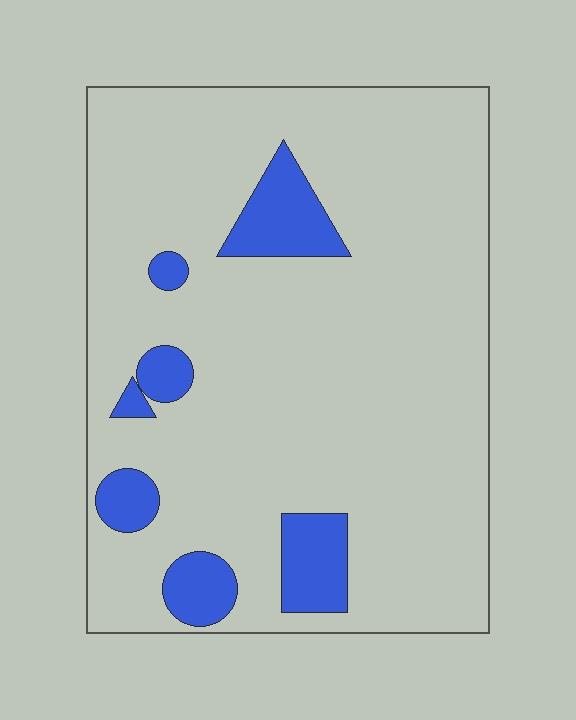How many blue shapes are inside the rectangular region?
7.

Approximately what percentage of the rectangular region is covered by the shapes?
Approximately 10%.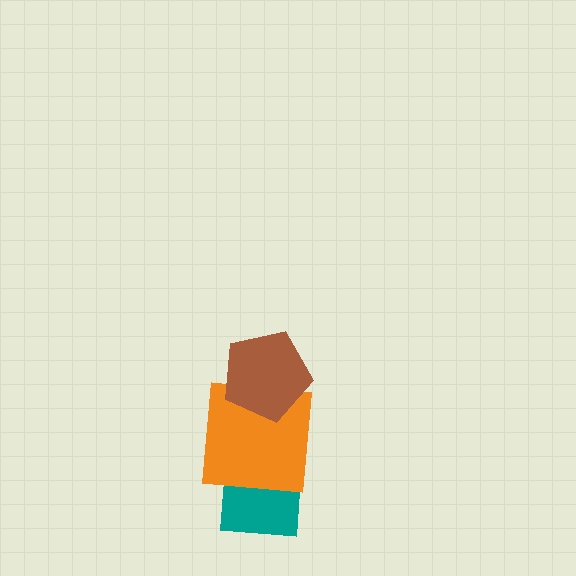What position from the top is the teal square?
The teal square is 3rd from the top.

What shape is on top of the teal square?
The orange square is on top of the teal square.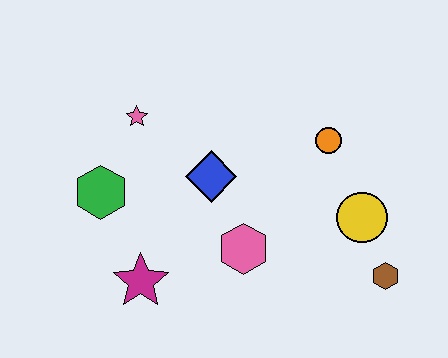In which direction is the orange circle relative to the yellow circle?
The orange circle is above the yellow circle.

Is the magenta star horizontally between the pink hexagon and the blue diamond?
No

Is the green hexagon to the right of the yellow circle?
No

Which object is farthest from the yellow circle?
The green hexagon is farthest from the yellow circle.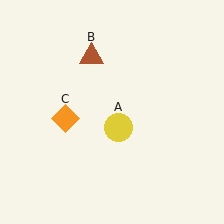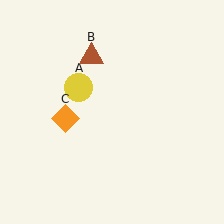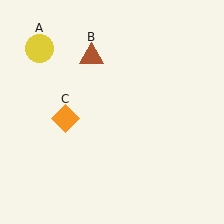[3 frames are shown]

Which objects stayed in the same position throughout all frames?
Brown triangle (object B) and orange diamond (object C) remained stationary.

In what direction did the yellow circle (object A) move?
The yellow circle (object A) moved up and to the left.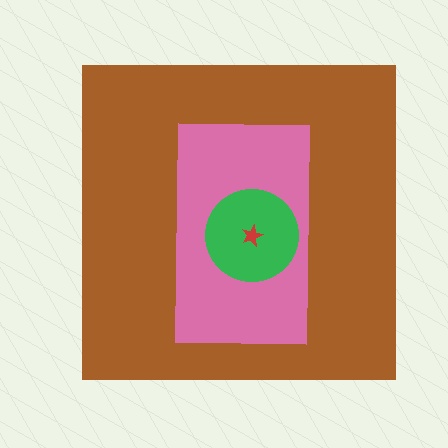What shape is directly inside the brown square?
The pink rectangle.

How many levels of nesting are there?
4.